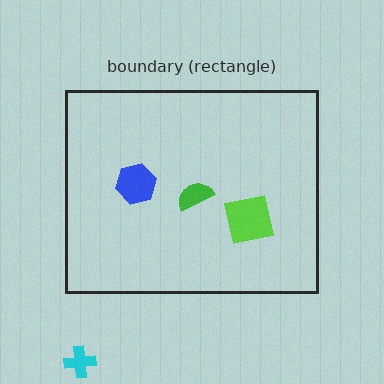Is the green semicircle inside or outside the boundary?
Inside.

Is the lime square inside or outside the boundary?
Inside.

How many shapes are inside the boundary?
3 inside, 1 outside.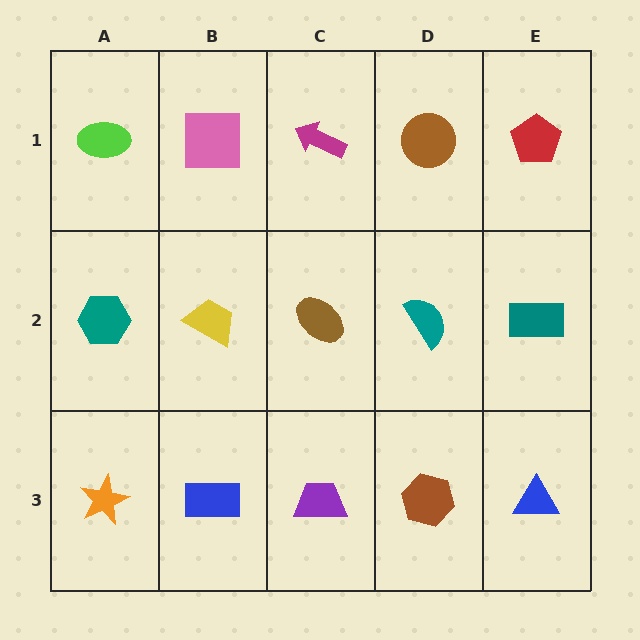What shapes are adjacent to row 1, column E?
A teal rectangle (row 2, column E), a brown circle (row 1, column D).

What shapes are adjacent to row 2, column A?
A lime ellipse (row 1, column A), an orange star (row 3, column A), a yellow trapezoid (row 2, column B).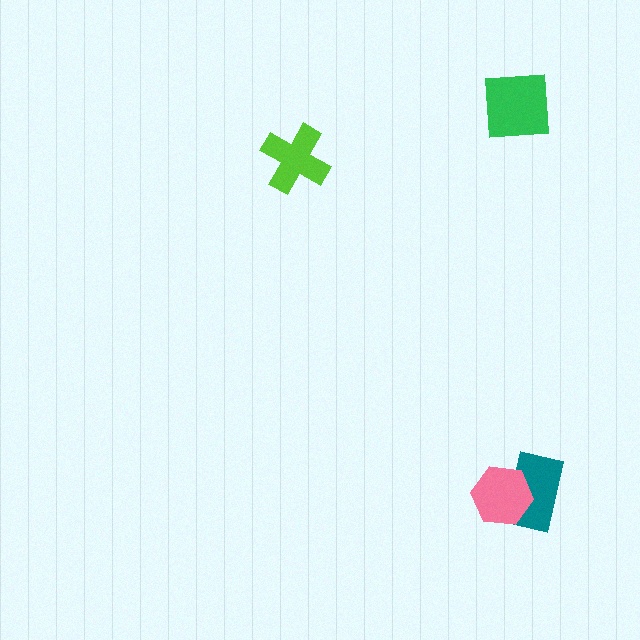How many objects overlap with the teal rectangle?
1 object overlaps with the teal rectangle.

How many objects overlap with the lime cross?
0 objects overlap with the lime cross.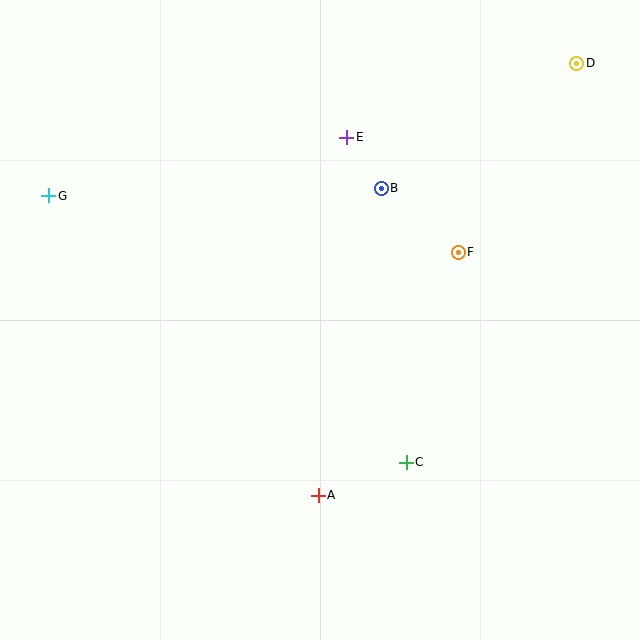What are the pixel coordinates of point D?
Point D is at (577, 63).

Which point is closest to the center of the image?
Point B at (381, 188) is closest to the center.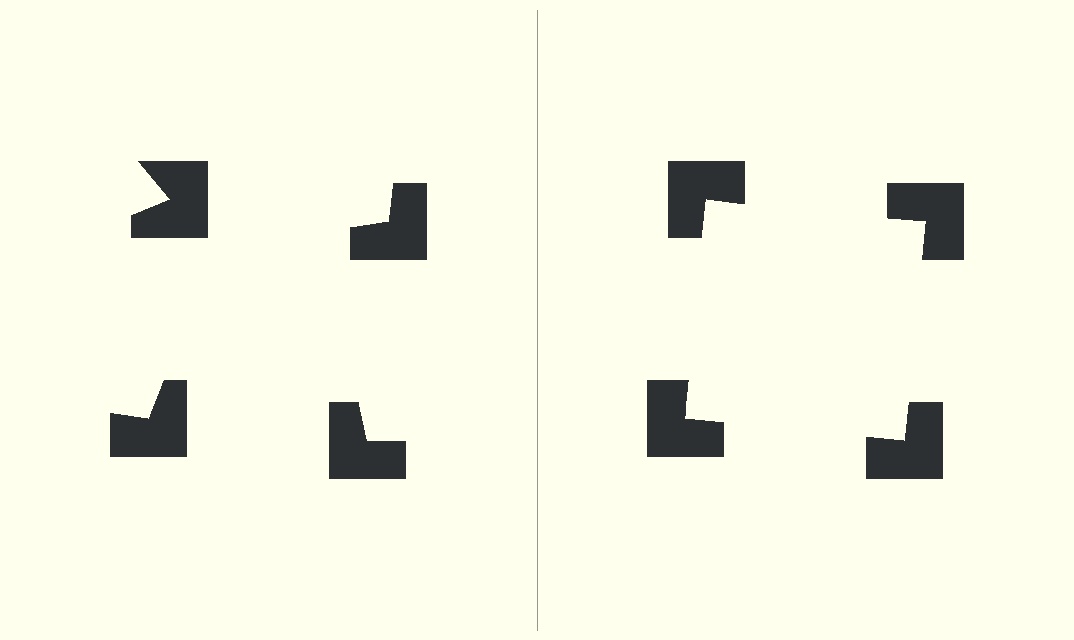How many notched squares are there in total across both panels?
8 — 4 on each side.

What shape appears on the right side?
An illusory square.